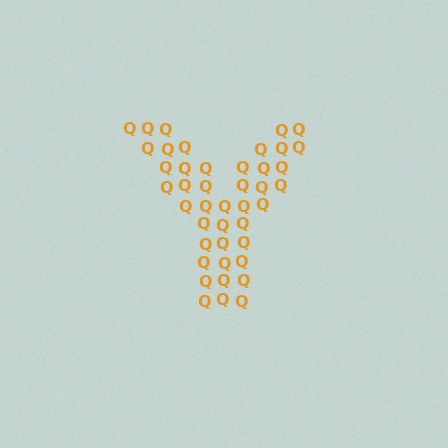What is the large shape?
The large shape is the letter Y.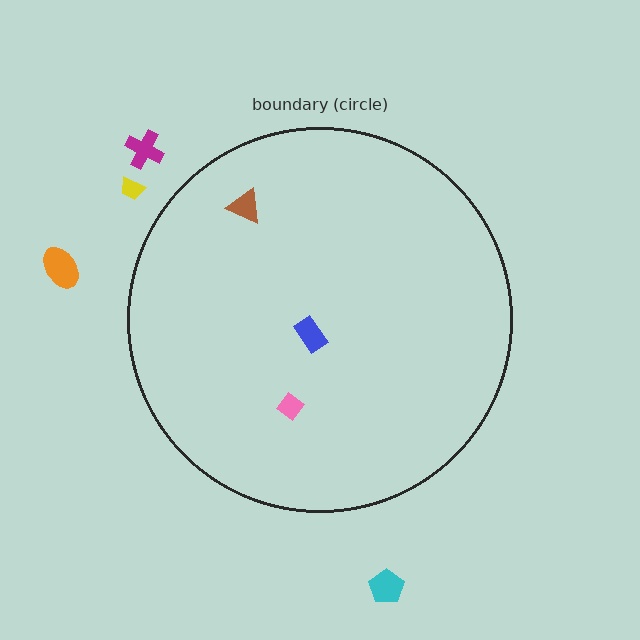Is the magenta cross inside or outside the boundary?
Outside.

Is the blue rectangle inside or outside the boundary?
Inside.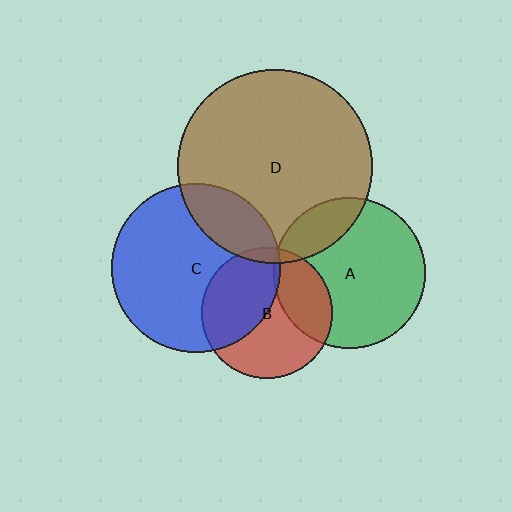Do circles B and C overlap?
Yes.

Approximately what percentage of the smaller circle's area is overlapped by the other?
Approximately 40%.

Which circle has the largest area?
Circle D (brown).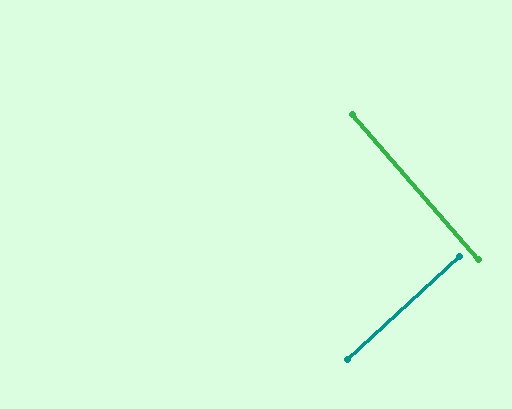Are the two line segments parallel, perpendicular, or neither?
Perpendicular — they meet at approximately 89°.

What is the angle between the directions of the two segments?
Approximately 89 degrees.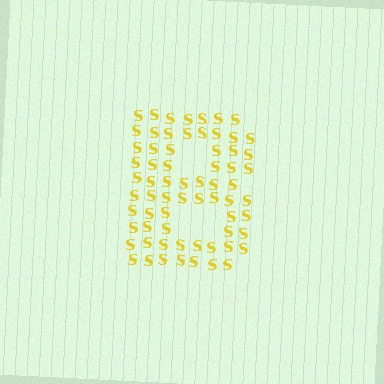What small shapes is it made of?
It is made of small letter S's.